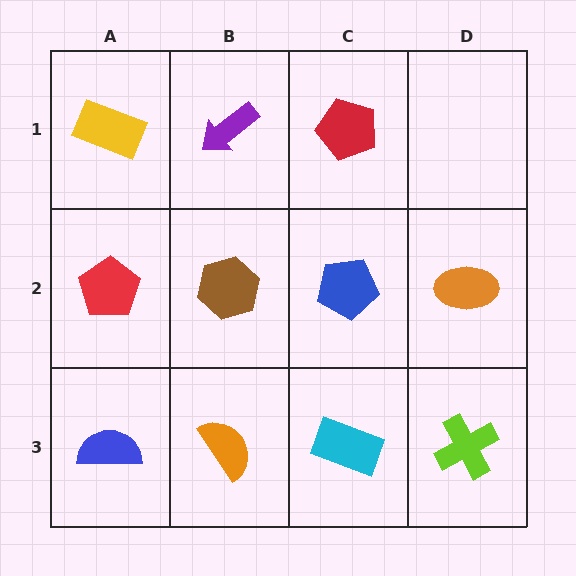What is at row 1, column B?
A purple arrow.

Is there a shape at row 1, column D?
No, that cell is empty.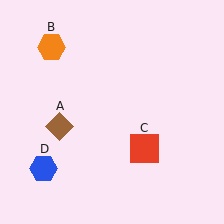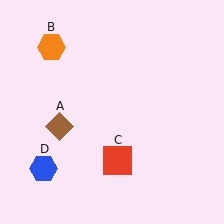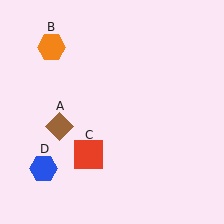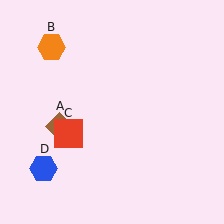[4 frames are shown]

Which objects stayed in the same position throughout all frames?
Brown diamond (object A) and orange hexagon (object B) and blue hexagon (object D) remained stationary.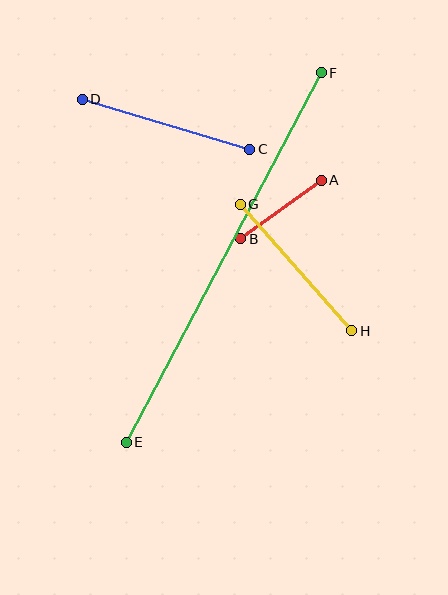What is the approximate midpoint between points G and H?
The midpoint is at approximately (296, 268) pixels.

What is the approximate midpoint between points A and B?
The midpoint is at approximately (281, 209) pixels.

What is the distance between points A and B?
The distance is approximately 99 pixels.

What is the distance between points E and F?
The distance is approximately 418 pixels.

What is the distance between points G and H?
The distance is approximately 169 pixels.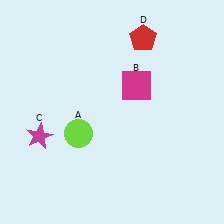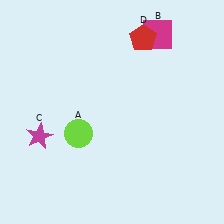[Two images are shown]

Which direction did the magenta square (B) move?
The magenta square (B) moved up.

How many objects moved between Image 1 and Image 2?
1 object moved between the two images.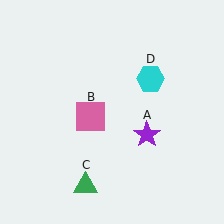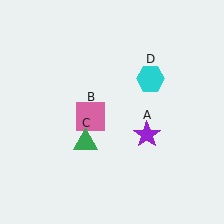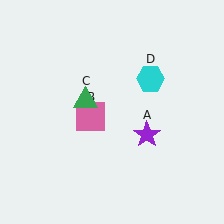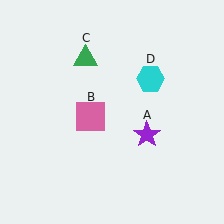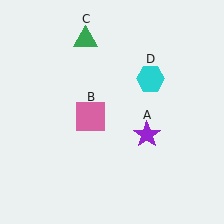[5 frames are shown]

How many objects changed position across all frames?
1 object changed position: green triangle (object C).